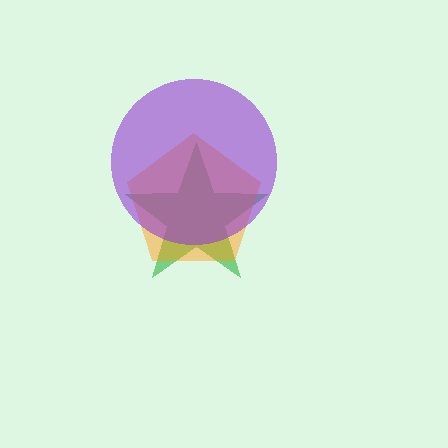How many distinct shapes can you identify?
There are 3 distinct shapes: a green star, an orange pentagon, a purple circle.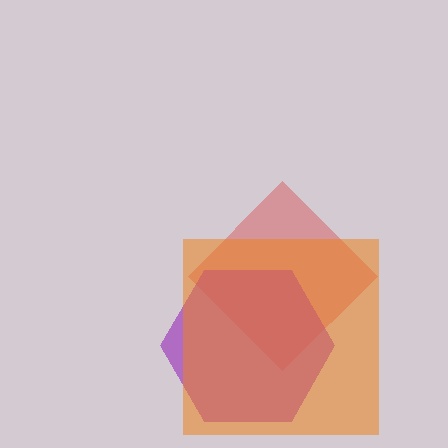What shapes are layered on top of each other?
The layered shapes are: a red diamond, a purple hexagon, an orange square.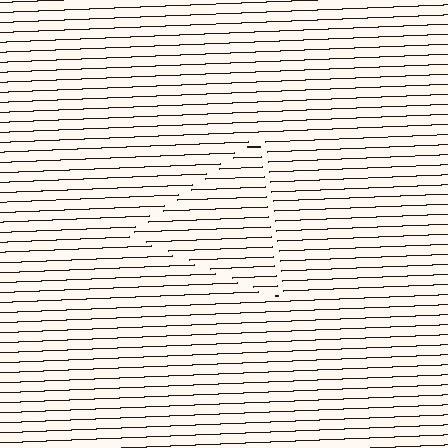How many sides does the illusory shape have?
3 sides — the line-ends trace a triangle.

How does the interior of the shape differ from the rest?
The interior of the shape contains the same grating, shifted by half a period — the contour is defined by the phase discontinuity where line-ends from the inner and outer gratings abut.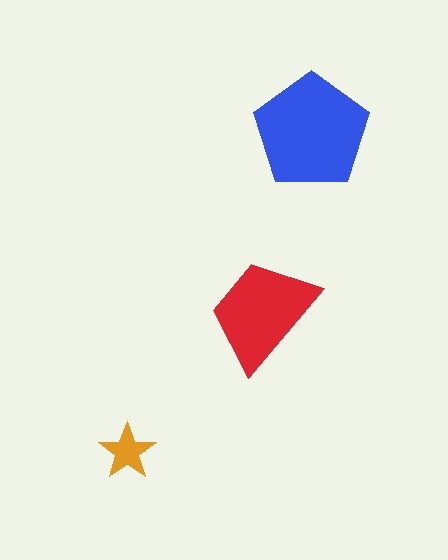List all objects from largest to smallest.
The blue pentagon, the red trapezoid, the orange star.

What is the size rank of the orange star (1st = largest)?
3rd.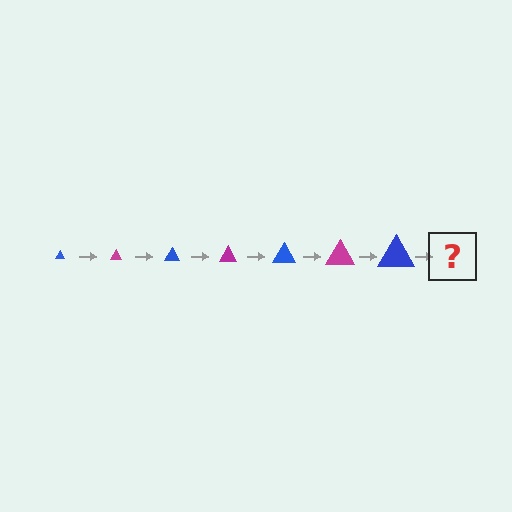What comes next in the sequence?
The next element should be a magenta triangle, larger than the previous one.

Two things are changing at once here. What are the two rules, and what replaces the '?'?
The two rules are that the triangle grows larger each step and the color cycles through blue and magenta. The '?' should be a magenta triangle, larger than the previous one.